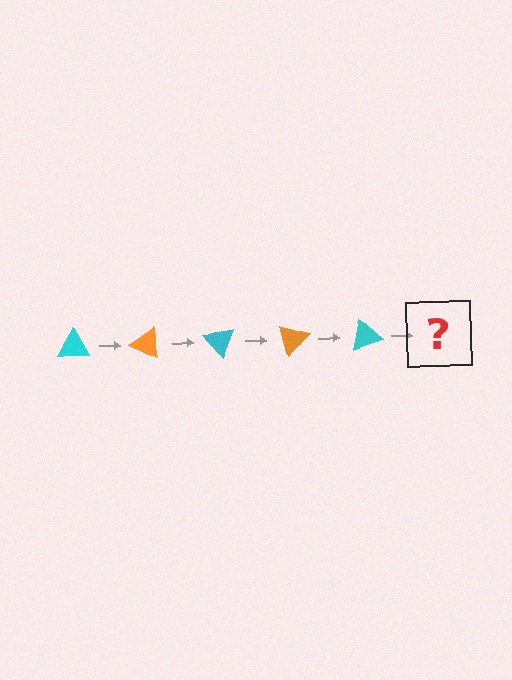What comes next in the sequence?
The next element should be an orange triangle, rotated 125 degrees from the start.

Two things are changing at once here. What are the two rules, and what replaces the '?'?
The two rules are that it rotates 25 degrees each step and the color cycles through cyan and orange. The '?' should be an orange triangle, rotated 125 degrees from the start.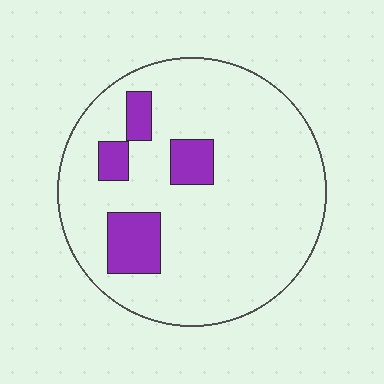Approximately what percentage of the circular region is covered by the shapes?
Approximately 15%.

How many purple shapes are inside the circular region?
4.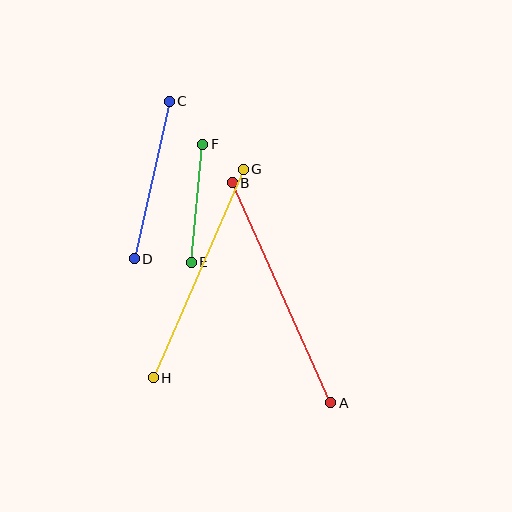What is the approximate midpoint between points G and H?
The midpoint is at approximately (198, 274) pixels.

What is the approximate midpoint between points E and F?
The midpoint is at approximately (197, 203) pixels.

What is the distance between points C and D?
The distance is approximately 161 pixels.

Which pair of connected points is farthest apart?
Points A and B are farthest apart.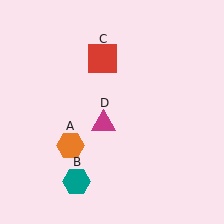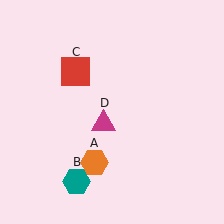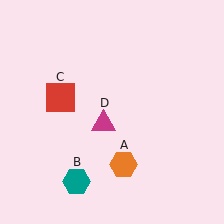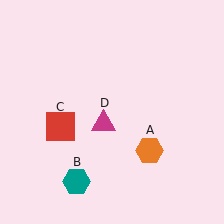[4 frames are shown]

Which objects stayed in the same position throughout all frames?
Teal hexagon (object B) and magenta triangle (object D) remained stationary.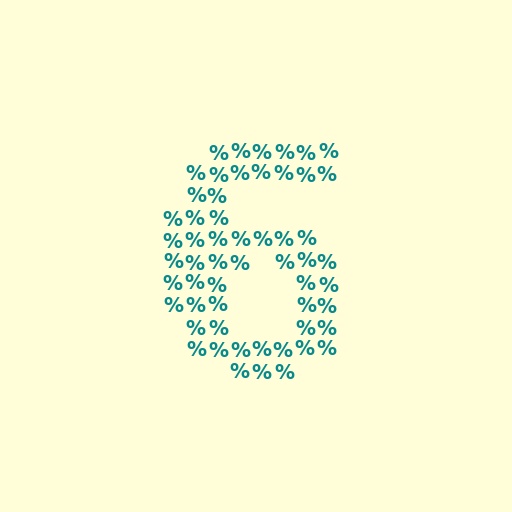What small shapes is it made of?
It is made of small percent signs.